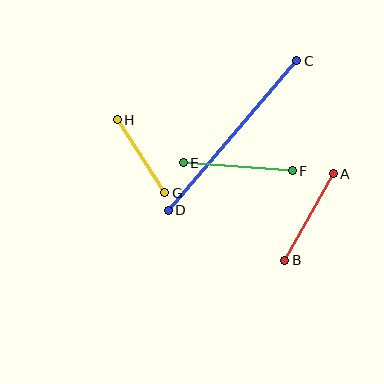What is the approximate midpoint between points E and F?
The midpoint is at approximately (238, 167) pixels.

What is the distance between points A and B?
The distance is approximately 99 pixels.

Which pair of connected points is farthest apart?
Points C and D are farthest apart.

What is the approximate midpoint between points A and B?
The midpoint is at approximately (309, 217) pixels.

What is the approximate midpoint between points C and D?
The midpoint is at approximately (233, 136) pixels.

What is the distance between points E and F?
The distance is approximately 109 pixels.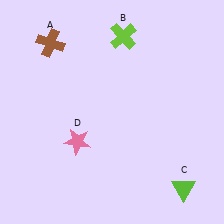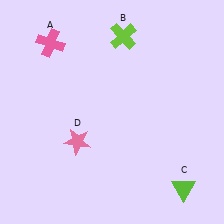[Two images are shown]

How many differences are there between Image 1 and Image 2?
There is 1 difference between the two images.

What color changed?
The cross (A) changed from brown in Image 1 to pink in Image 2.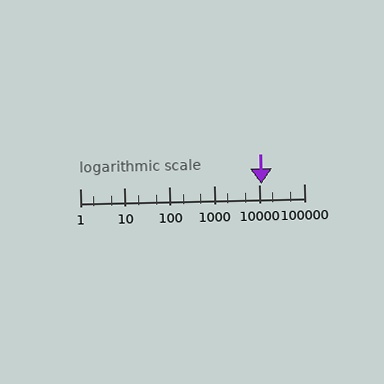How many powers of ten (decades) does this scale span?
The scale spans 5 decades, from 1 to 100000.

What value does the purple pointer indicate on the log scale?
The pointer indicates approximately 11000.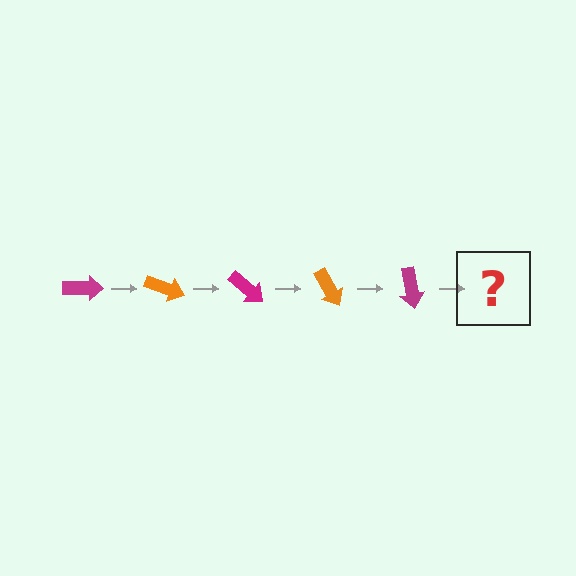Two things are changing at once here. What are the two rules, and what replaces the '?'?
The two rules are that it rotates 20 degrees each step and the color cycles through magenta and orange. The '?' should be an orange arrow, rotated 100 degrees from the start.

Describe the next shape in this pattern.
It should be an orange arrow, rotated 100 degrees from the start.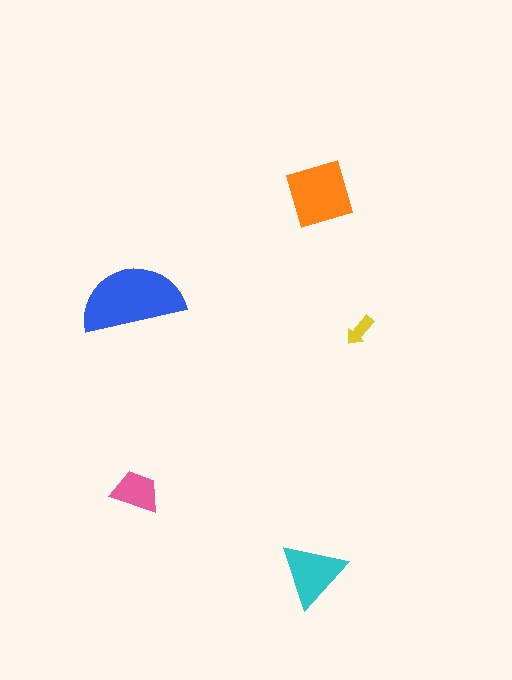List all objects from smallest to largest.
The yellow arrow, the pink trapezoid, the cyan triangle, the orange diamond, the blue semicircle.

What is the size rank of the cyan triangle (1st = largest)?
3rd.